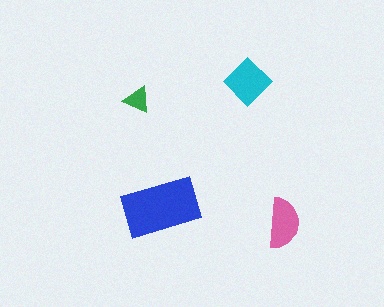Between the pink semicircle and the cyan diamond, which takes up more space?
The cyan diamond.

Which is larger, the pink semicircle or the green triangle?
The pink semicircle.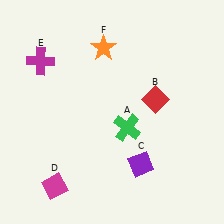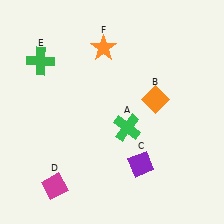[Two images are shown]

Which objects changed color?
B changed from red to orange. E changed from magenta to green.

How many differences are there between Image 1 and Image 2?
There are 2 differences between the two images.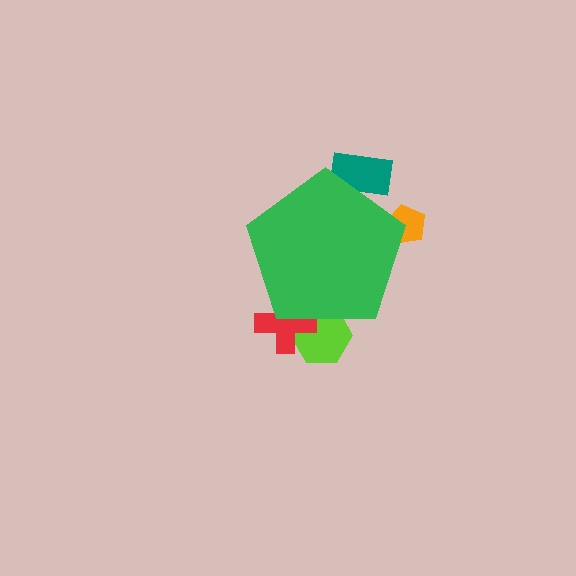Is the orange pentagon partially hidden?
Yes, the orange pentagon is partially hidden behind the green pentagon.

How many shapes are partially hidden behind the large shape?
4 shapes are partially hidden.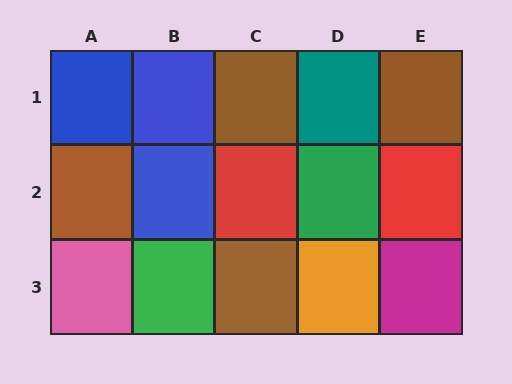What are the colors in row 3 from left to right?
Pink, green, brown, orange, magenta.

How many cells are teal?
1 cell is teal.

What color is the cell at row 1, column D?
Teal.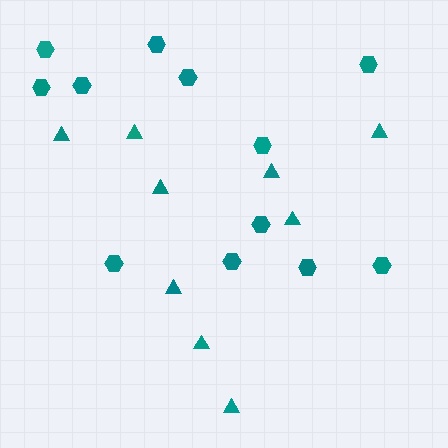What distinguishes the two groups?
There are 2 groups: one group of hexagons (12) and one group of triangles (9).